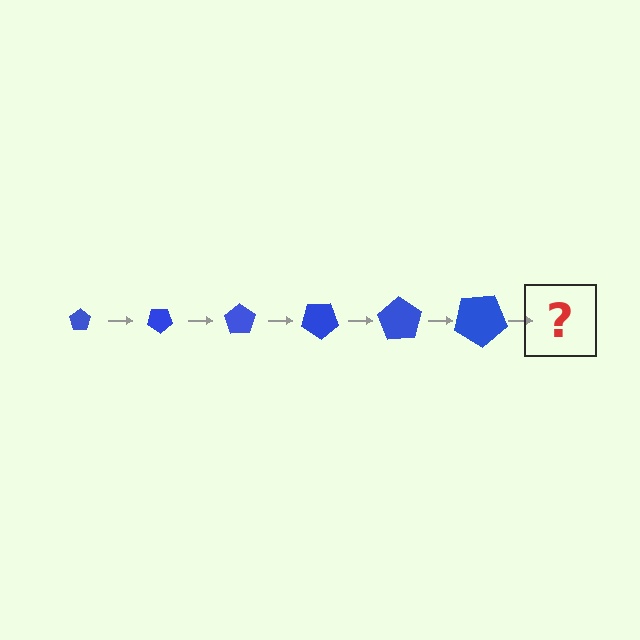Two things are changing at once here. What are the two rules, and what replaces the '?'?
The two rules are that the pentagon grows larger each step and it rotates 35 degrees each step. The '?' should be a pentagon, larger than the previous one and rotated 210 degrees from the start.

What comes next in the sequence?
The next element should be a pentagon, larger than the previous one and rotated 210 degrees from the start.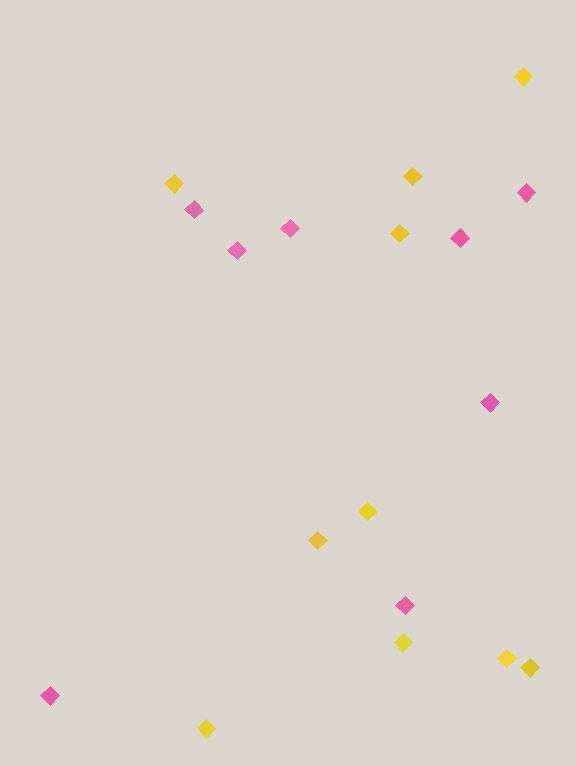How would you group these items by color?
There are 2 groups: one group of pink diamonds (8) and one group of yellow diamonds (10).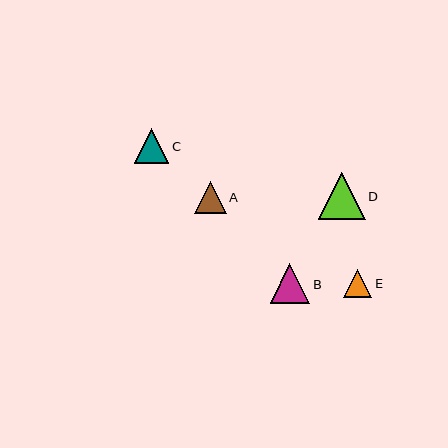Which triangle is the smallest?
Triangle E is the smallest with a size of approximately 28 pixels.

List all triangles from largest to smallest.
From largest to smallest: D, B, C, A, E.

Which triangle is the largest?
Triangle D is the largest with a size of approximately 47 pixels.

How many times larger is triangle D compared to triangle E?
Triangle D is approximately 1.7 times the size of triangle E.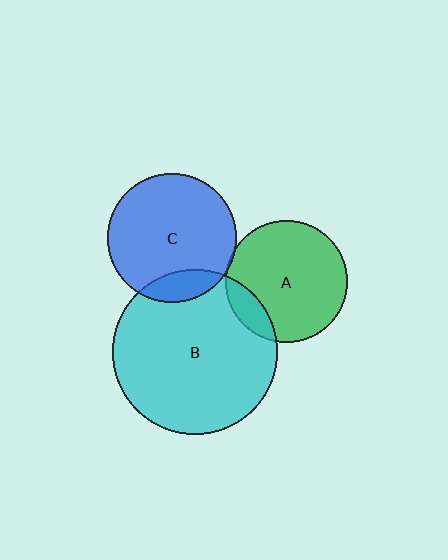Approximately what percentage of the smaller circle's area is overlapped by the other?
Approximately 5%.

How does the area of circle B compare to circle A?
Approximately 1.8 times.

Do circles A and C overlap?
Yes.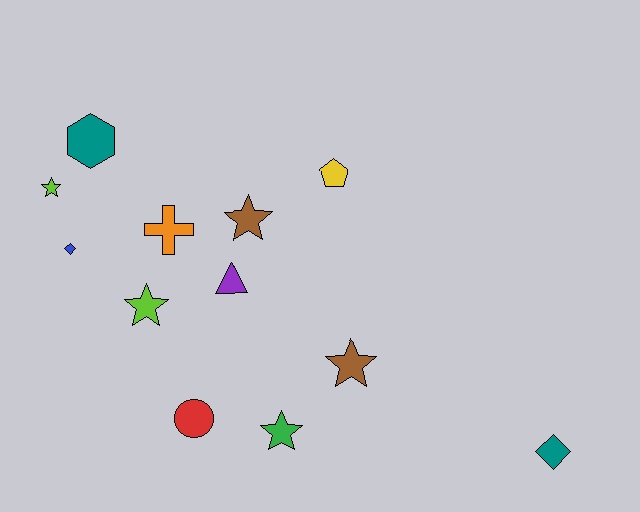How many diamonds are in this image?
There are 2 diamonds.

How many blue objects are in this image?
There is 1 blue object.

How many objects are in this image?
There are 12 objects.